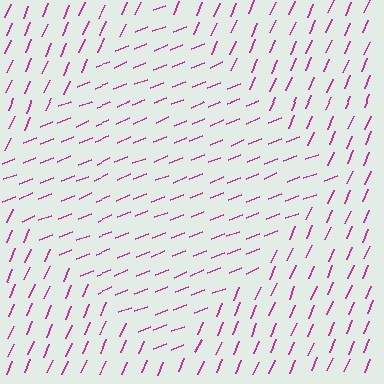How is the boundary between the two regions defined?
The boundary is defined purely by a change in line orientation (approximately 45 degrees difference). All lines are the same color and thickness.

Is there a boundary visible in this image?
Yes, there is a texture boundary formed by a change in line orientation.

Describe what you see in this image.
The image is filled with small magenta line segments. A diamond region in the image has lines oriented differently from the surrounding lines, creating a visible texture boundary.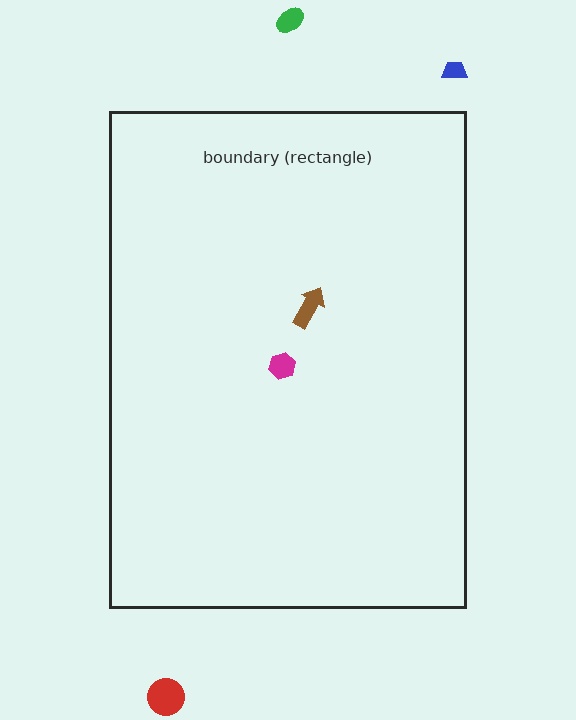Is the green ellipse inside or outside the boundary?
Outside.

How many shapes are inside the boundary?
2 inside, 3 outside.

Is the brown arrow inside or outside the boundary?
Inside.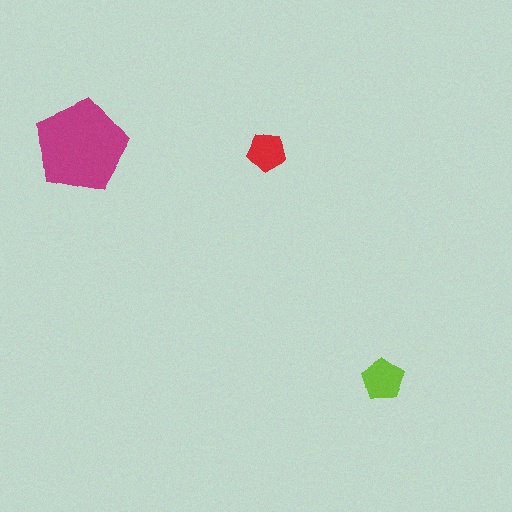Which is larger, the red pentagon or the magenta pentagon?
The magenta one.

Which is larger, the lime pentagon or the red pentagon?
The lime one.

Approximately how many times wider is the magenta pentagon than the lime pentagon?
About 2 times wider.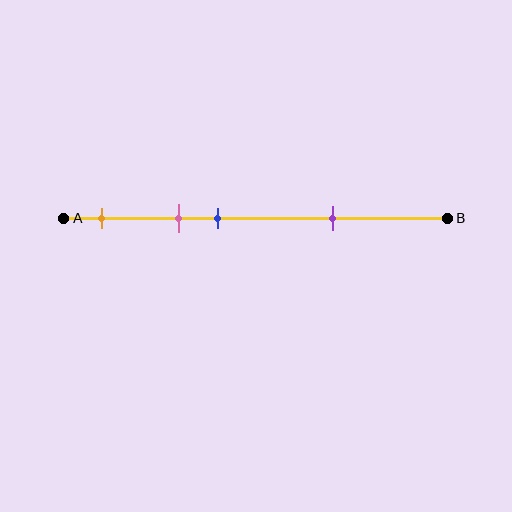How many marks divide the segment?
There are 4 marks dividing the segment.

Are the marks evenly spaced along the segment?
No, the marks are not evenly spaced.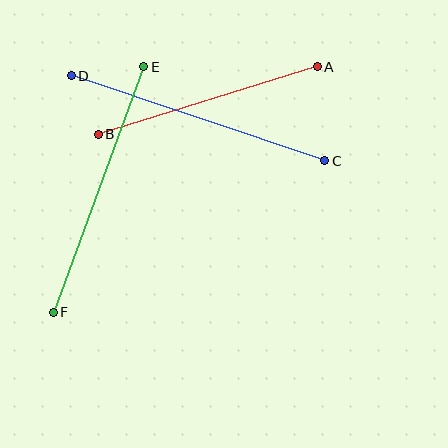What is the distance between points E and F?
The distance is approximately 262 pixels.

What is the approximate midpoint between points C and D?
The midpoint is at approximately (198, 118) pixels.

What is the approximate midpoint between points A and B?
The midpoint is at approximately (208, 100) pixels.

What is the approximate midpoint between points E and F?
The midpoint is at approximately (98, 190) pixels.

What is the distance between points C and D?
The distance is approximately 268 pixels.